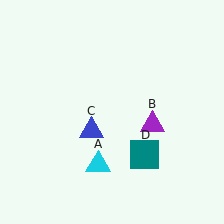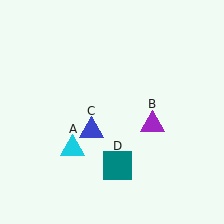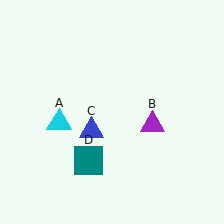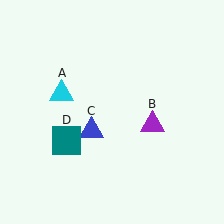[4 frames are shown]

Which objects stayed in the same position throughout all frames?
Purple triangle (object B) and blue triangle (object C) remained stationary.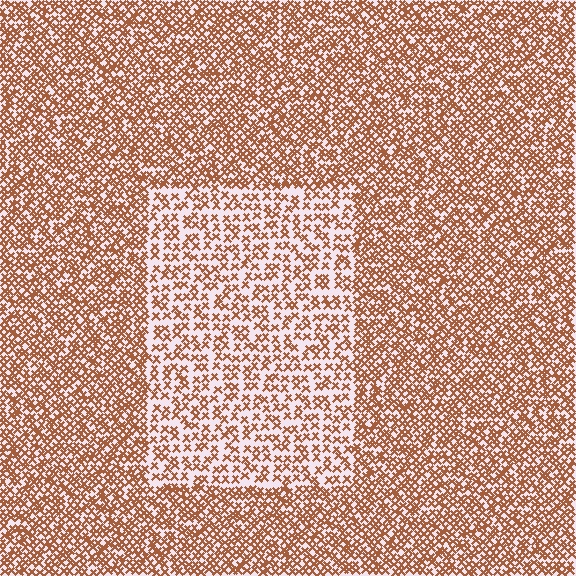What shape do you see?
I see a rectangle.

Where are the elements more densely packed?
The elements are more densely packed outside the rectangle boundary.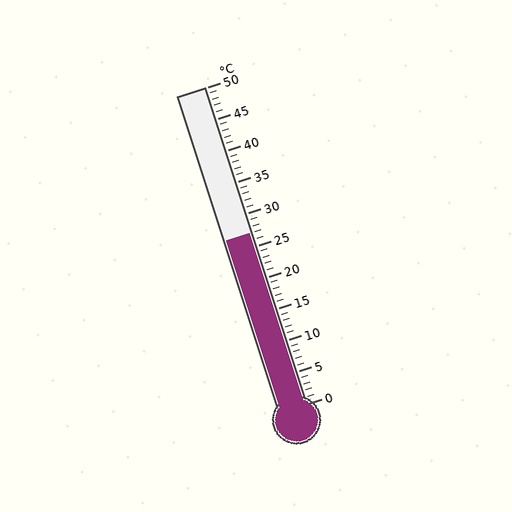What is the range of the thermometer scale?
The thermometer scale ranges from 0°C to 50°C.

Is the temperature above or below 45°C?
The temperature is below 45°C.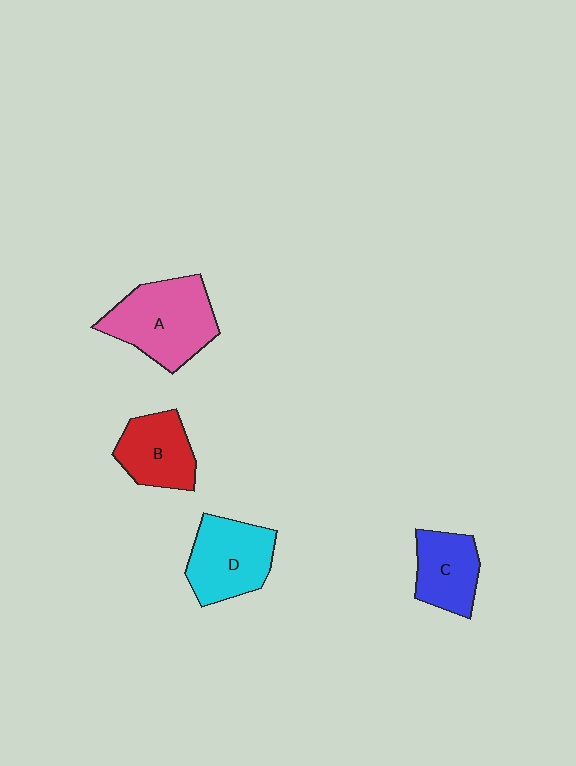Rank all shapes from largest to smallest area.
From largest to smallest: A (pink), D (cyan), B (red), C (blue).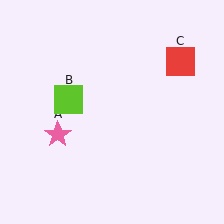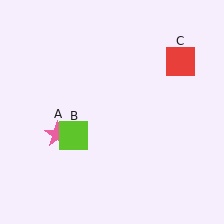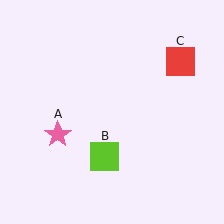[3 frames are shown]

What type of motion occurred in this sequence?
The lime square (object B) rotated counterclockwise around the center of the scene.